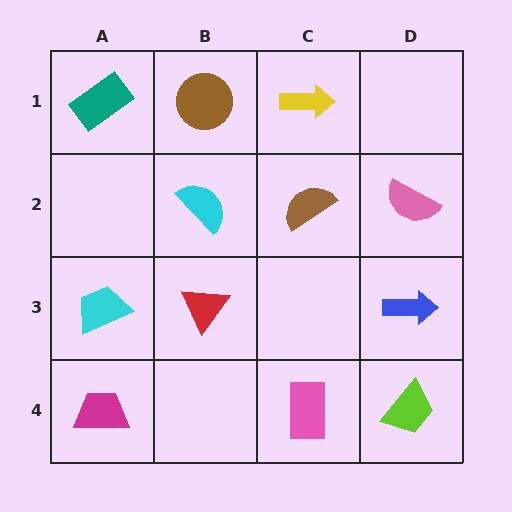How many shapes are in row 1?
3 shapes.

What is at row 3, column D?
A blue arrow.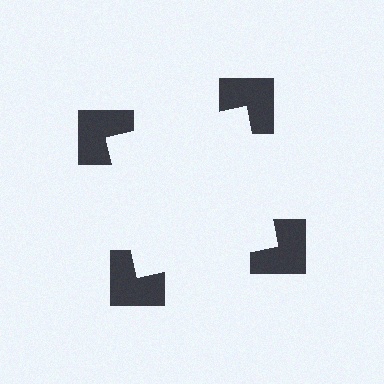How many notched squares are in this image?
There are 4 — one at each vertex of the illusory square.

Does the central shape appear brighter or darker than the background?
It typically appears slightly brighter than the background, even though no actual brightness change is drawn.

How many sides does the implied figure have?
4 sides.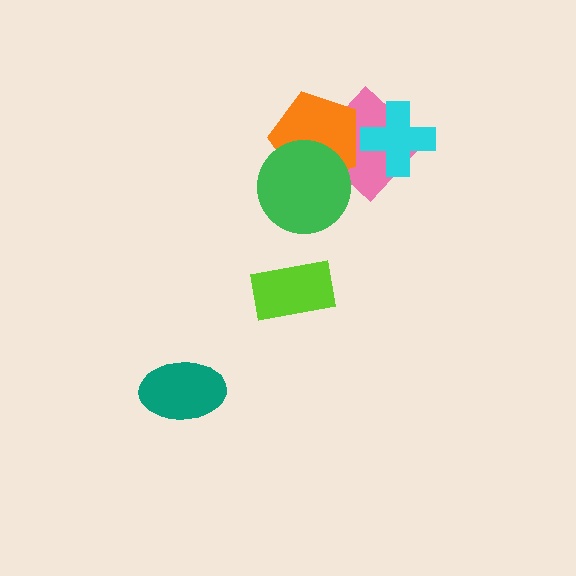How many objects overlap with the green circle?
2 objects overlap with the green circle.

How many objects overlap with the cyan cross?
1 object overlaps with the cyan cross.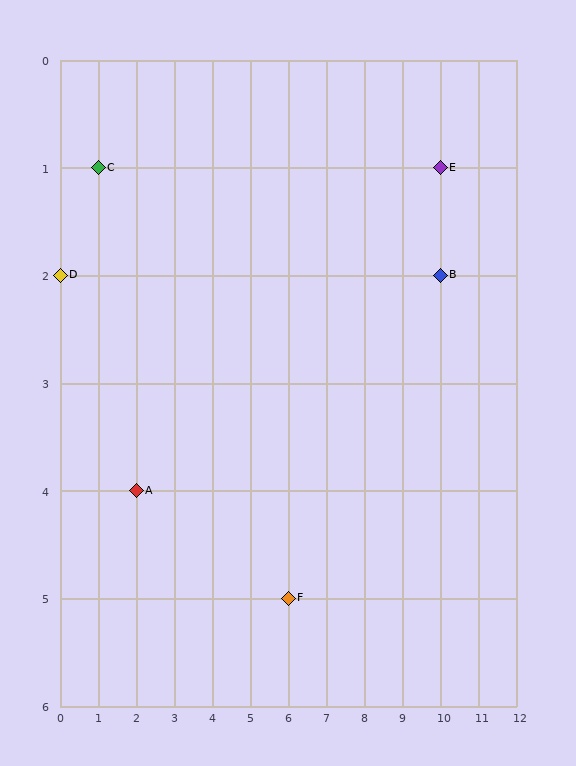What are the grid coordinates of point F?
Point F is at grid coordinates (6, 5).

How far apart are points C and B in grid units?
Points C and B are 9 columns and 1 row apart (about 9.1 grid units diagonally).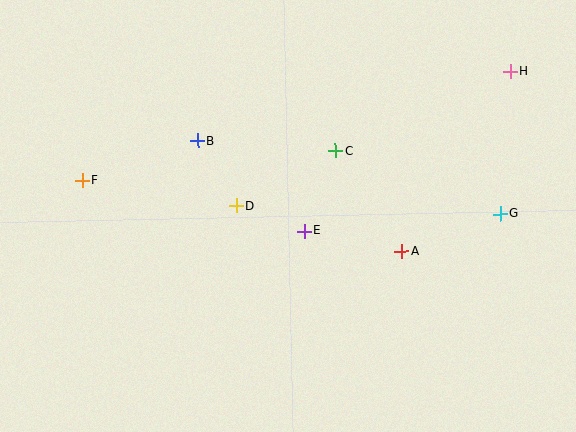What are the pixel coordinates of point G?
Point G is at (500, 214).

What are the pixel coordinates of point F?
Point F is at (82, 181).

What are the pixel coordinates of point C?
Point C is at (336, 151).